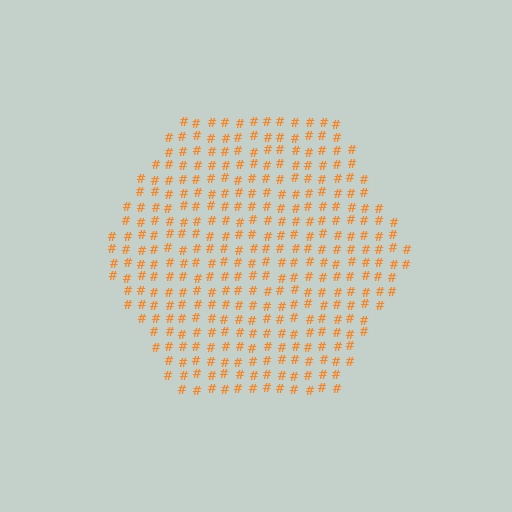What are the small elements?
The small elements are hash symbols.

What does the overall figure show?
The overall figure shows a hexagon.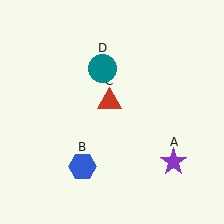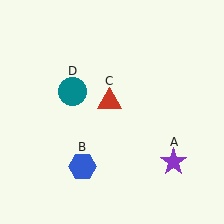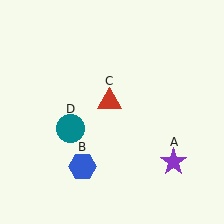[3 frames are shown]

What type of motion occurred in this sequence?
The teal circle (object D) rotated counterclockwise around the center of the scene.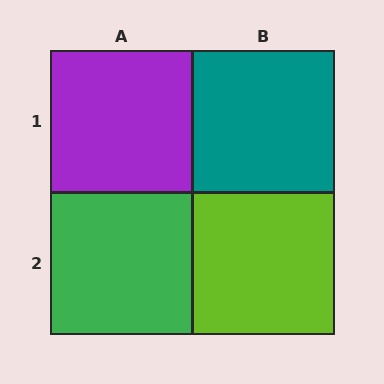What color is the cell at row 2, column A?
Green.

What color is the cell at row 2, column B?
Lime.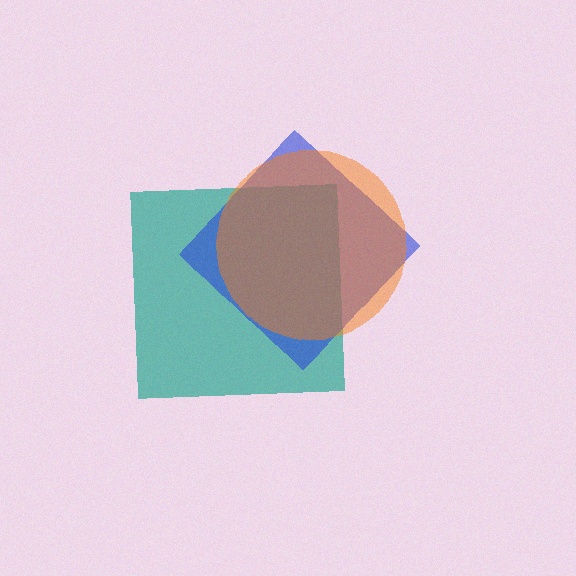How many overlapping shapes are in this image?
There are 3 overlapping shapes in the image.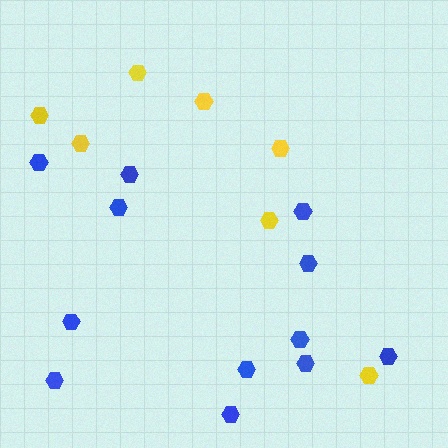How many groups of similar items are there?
There are 2 groups: one group of yellow hexagons (7) and one group of blue hexagons (12).